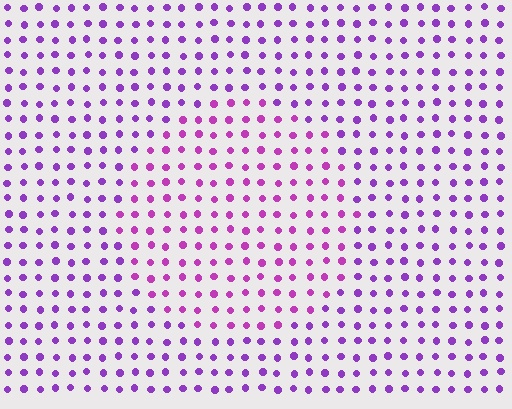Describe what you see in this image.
The image is filled with small purple elements in a uniform arrangement. A circle-shaped region is visible where the elements are tinted to a slightly different hue, forming a subtle color boundary.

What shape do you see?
I see a circle.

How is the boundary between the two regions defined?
The boundary is defined purely by a slight shift in hue (about 26 degrees). Spacing, size, and orientation are identical on both sides.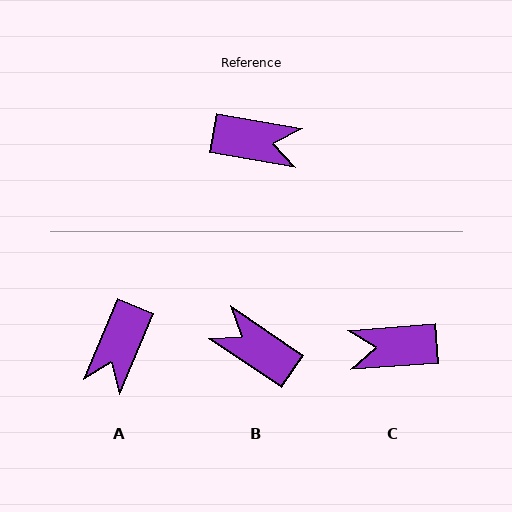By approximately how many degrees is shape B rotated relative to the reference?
Approximately 156 degrees counter-clockwise.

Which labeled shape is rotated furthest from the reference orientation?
C, about 166 degrees away.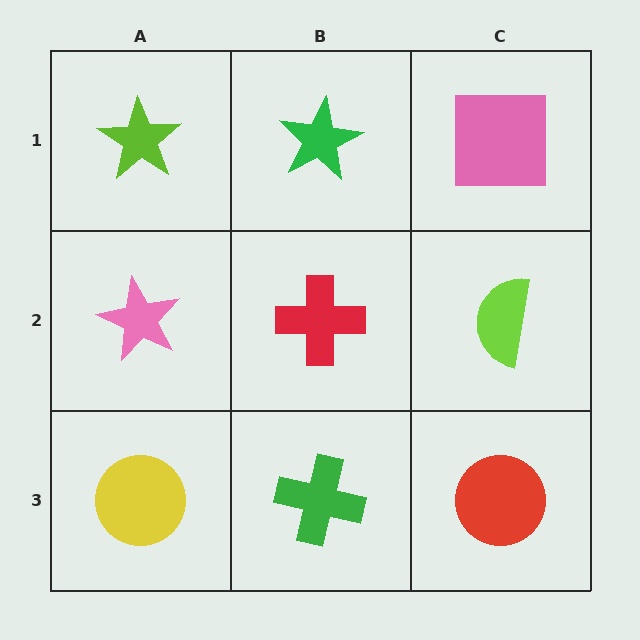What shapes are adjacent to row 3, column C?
A lime semicircle (row 2, column C), a green cross (row 3, column B).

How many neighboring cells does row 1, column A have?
2.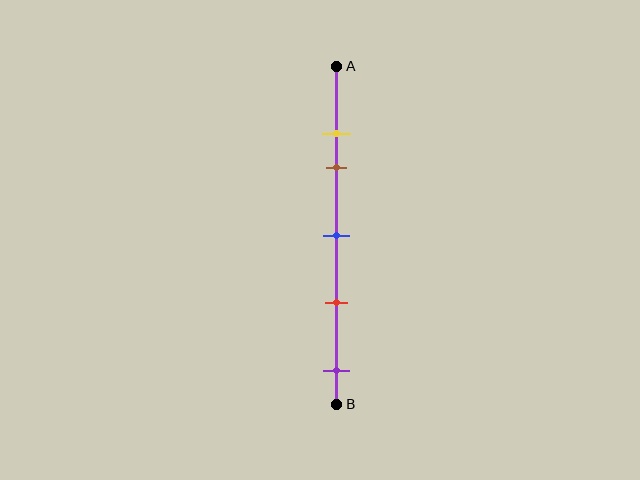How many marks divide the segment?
There are 5 marks dividing the segment.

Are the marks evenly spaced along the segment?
No, the marks are not evenly spaced.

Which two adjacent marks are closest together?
The yellow and brown marks are the closest adjacent pair.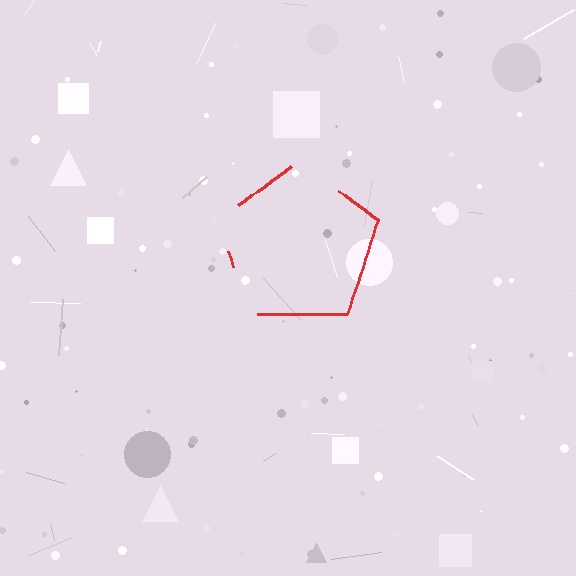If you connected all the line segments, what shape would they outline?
They would outline a pentagon.